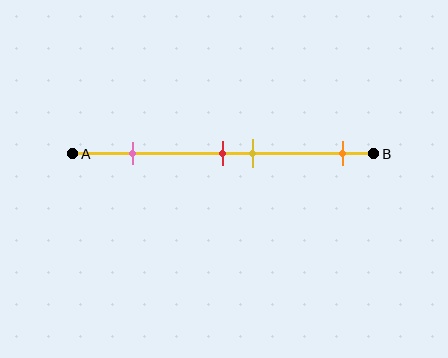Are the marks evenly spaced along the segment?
No, the marks are not evenly spaced.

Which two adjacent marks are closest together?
The red and yellow marks are the closest adjacent pair.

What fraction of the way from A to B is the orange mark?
The orange mark is approximately 90% (0.9) of the way from A to B.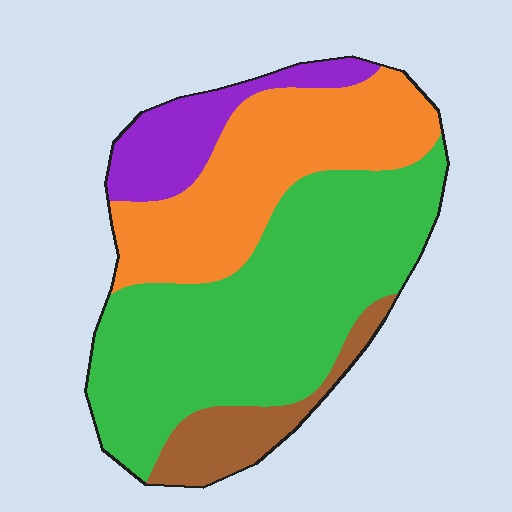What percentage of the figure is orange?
Orange takes up between a quarter and a half of the figure.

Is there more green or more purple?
Green.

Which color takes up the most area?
Green, at roughly 50%.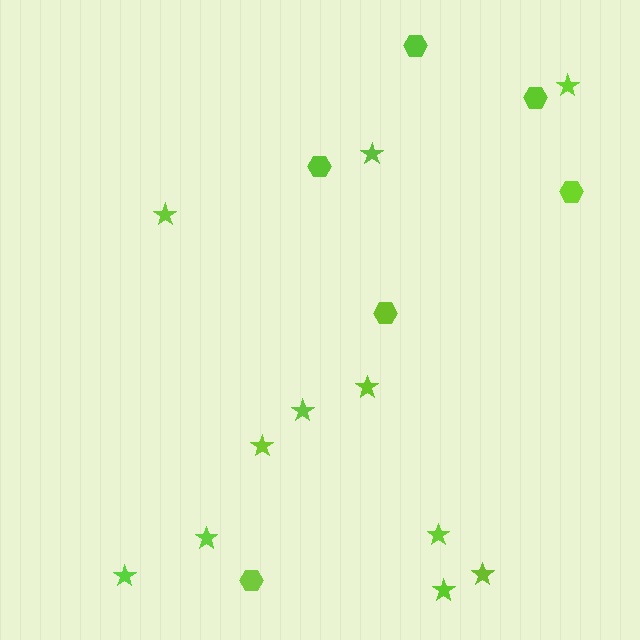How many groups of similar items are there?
There are 2 groups: one group of hexagons (6) and one group of stars (11).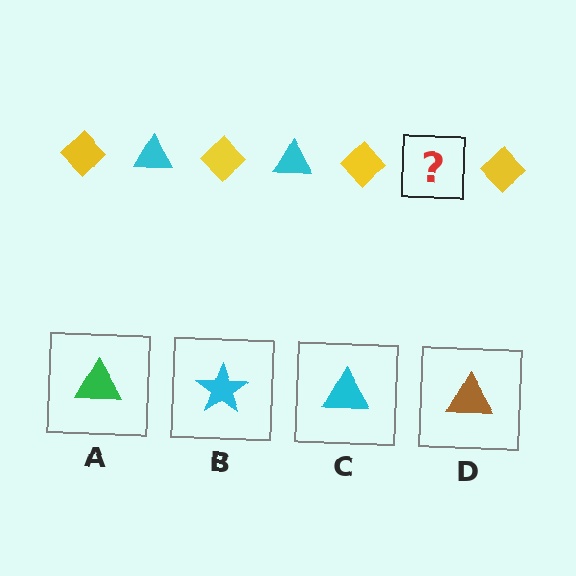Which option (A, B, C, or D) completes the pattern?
C.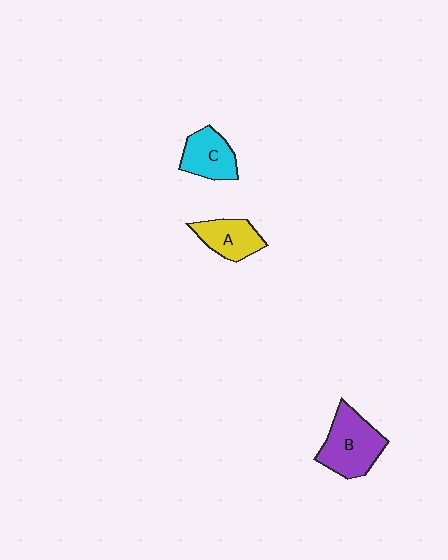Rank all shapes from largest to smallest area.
From largest to smallest: B (purple), C (cyan), A (yellow).